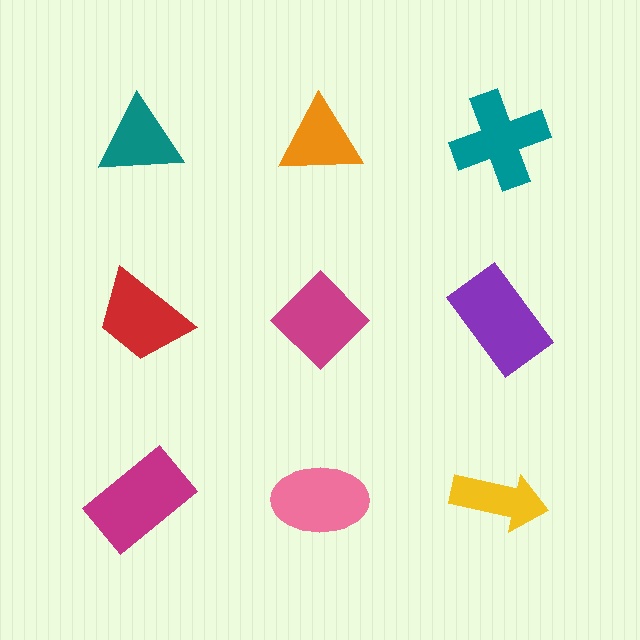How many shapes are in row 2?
3 shapes.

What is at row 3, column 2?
A pink ellipse.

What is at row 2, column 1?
A red trapezoid.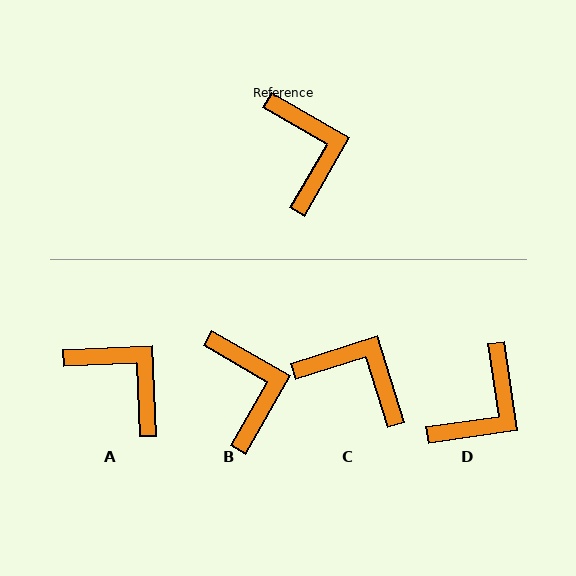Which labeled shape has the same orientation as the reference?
B.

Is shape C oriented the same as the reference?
No, it is off by about 47 degrees.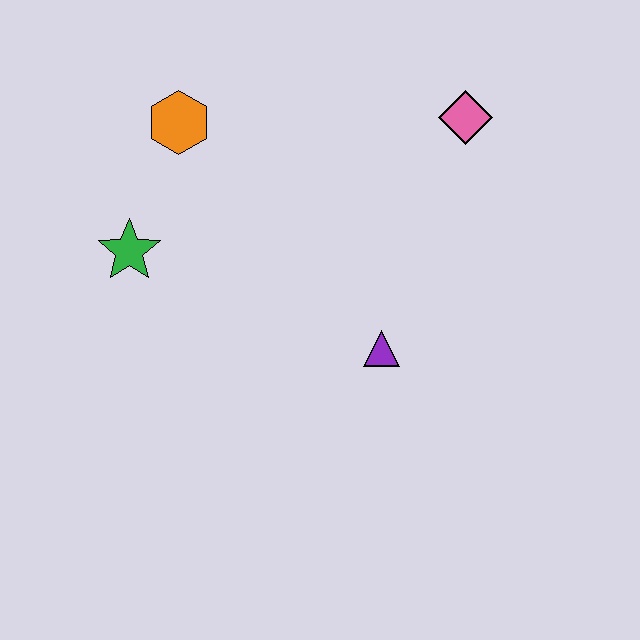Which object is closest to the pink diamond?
The purple triangle is closest to the pink diamond.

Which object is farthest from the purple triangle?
The orange hexagon is farthest from the purple triangle.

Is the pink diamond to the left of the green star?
No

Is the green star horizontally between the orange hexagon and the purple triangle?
No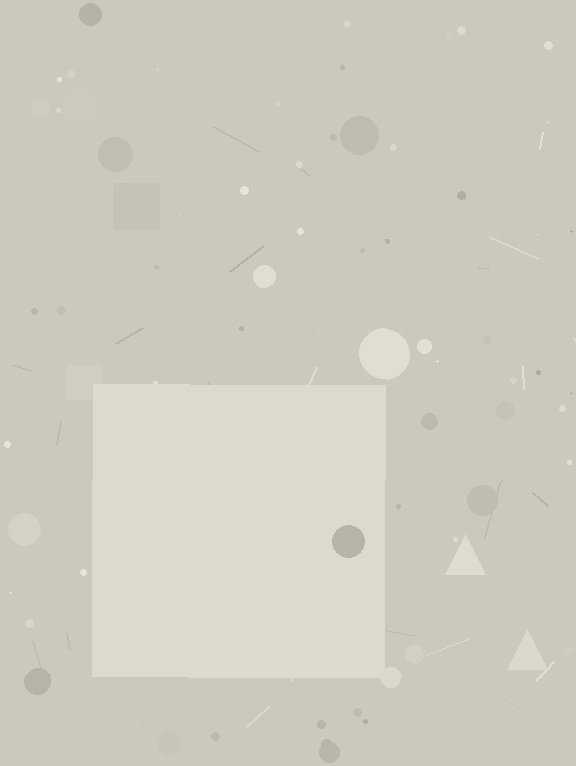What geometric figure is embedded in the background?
A square is embedded in the background.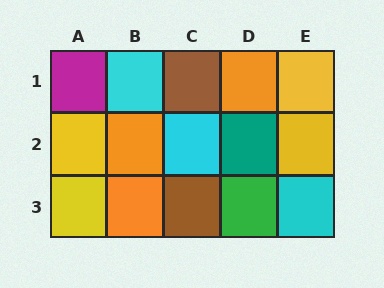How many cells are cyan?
3 cells are cyan.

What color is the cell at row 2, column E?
Yellow.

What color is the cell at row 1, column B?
Cyan.